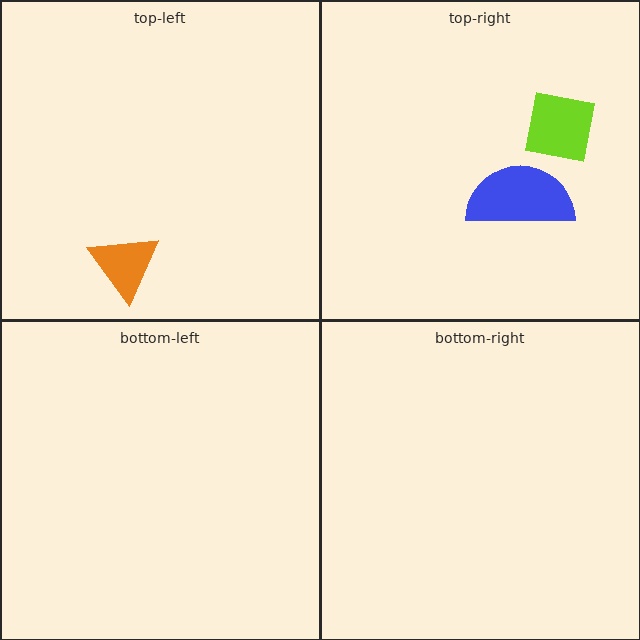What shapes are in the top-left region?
The orange triangle.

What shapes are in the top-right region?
The blue semicircle, the lime square.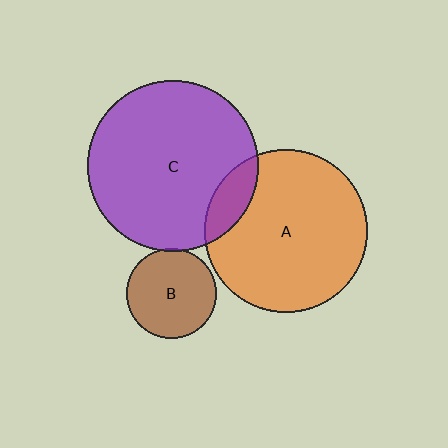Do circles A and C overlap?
Yes.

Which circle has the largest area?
Circle C (purple).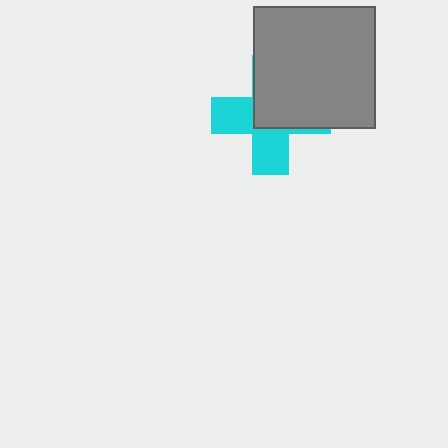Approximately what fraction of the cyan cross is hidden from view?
Roughly 53% of the cyan cross is hidden behind the gray square.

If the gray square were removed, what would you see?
You would see the complete cyan cross.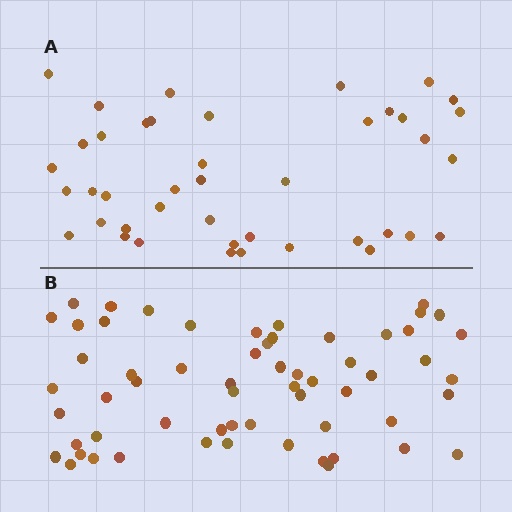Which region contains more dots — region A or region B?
Region B (the bottom region) has more dots.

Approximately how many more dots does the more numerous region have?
Region B has approximately 20 more dots than region A.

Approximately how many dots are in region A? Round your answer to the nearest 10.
About 40 dots. (The exact count is 42, which rounds to 40.)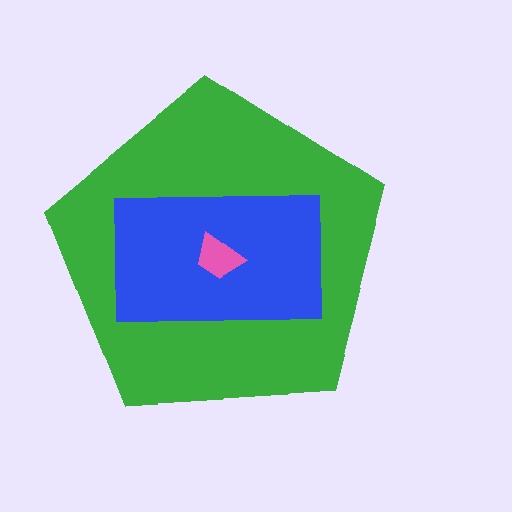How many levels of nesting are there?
3.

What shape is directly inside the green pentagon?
The blue rectangle.